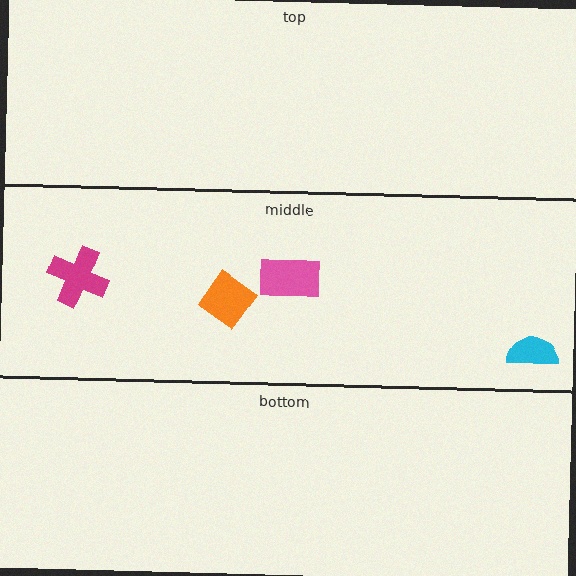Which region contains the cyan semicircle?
The middle region.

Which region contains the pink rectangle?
The middle region.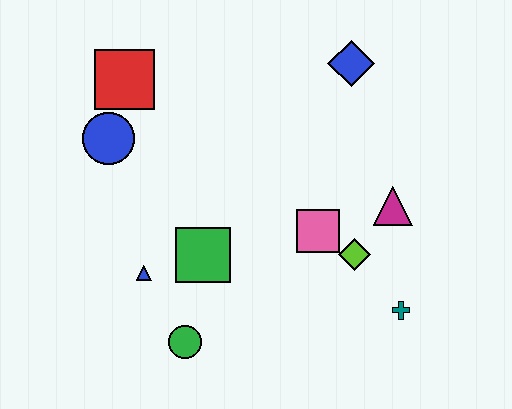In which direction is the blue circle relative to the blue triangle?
The blue circle is above the blue triangle.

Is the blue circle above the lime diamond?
Yes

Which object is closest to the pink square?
The lime diamond is closest to the pink square.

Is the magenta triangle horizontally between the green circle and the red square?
No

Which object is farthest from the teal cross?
The red square is farthest from the teal cross.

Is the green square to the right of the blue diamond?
No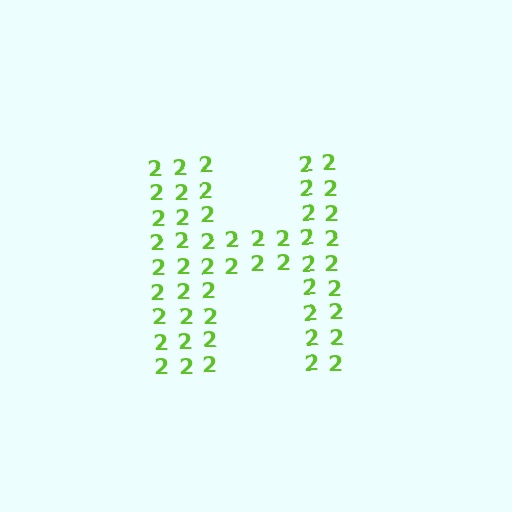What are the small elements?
The small elements are digit 2's.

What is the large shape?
The large shape is the letter H.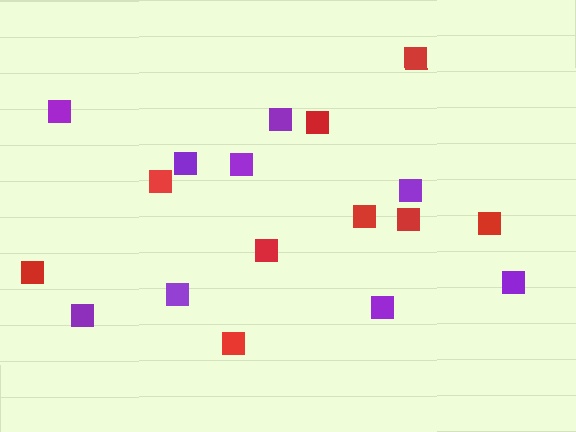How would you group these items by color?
There are 2 groups: one group of purple squares (9) and one group of red squares (9).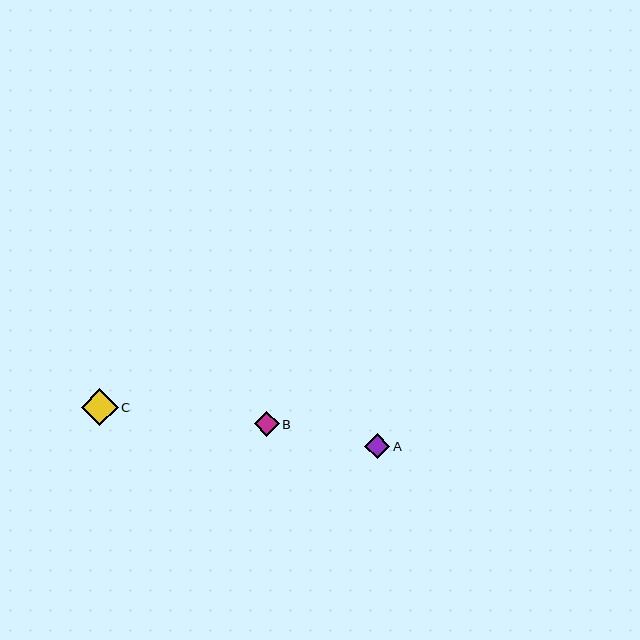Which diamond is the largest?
Diamond C is the largest with a size of approximately 37 pixels.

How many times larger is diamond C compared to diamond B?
Diamond C is approximately 1.5 times the size of diamond B.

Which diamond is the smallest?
Diamond A is the smallest with a size of approximately 25 pixels.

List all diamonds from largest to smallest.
From largest to smallest: C, B, A.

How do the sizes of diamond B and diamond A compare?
Diamond B and diamond A are approximately the same size.